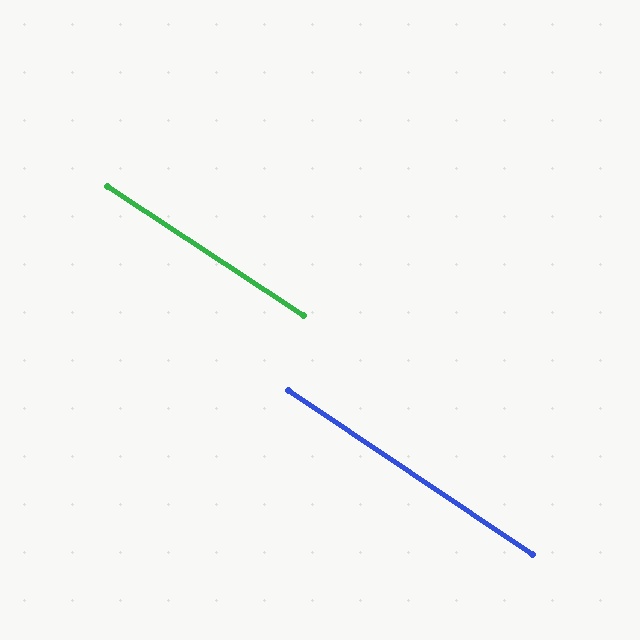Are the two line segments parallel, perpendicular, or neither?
Parallel — their directions differ by only 0.6°.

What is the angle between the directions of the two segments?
Approximately 1 degree.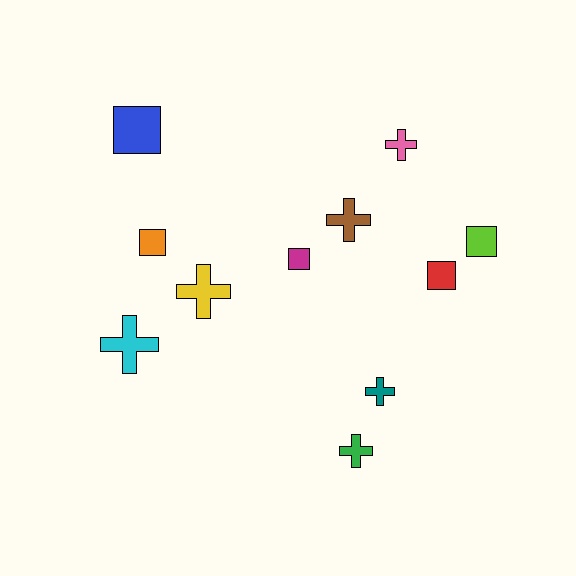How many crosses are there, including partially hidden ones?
There are 6 crosses.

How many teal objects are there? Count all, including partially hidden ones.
There is 1 teal object.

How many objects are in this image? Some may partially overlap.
There are 11 objects.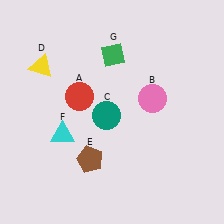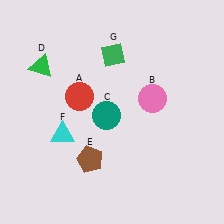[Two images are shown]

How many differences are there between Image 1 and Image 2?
There is 1 difference between the two images.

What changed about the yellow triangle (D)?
In Image 1, D is yellow. In Image 2, it changed to green.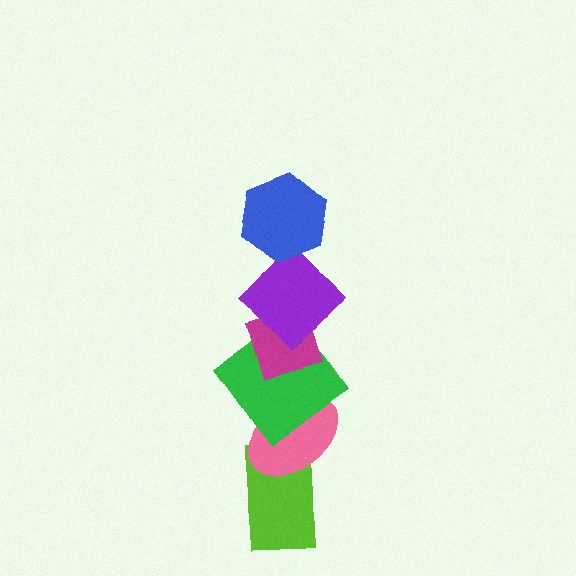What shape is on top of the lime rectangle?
The pink ellipse is on top of the lime rectangle.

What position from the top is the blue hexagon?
The blue hexagon is 1st from the top.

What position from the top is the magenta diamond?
The magenta diamond is 3rd from the top.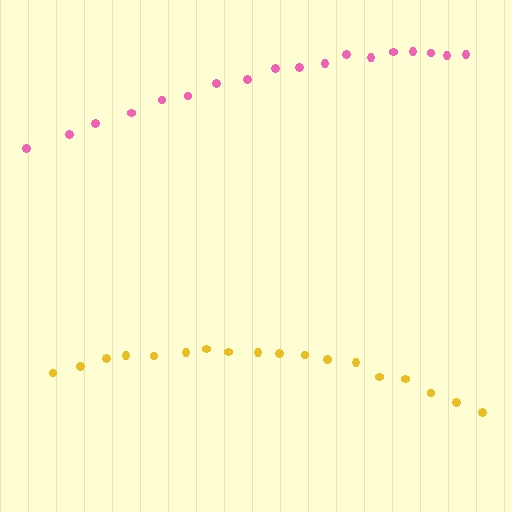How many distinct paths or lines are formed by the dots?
There are 2 distinct paths.